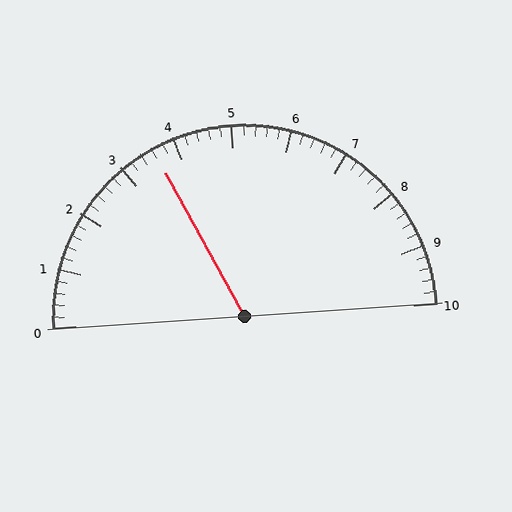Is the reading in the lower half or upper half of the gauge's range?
The reading is in the lower half of the range (0 to 10).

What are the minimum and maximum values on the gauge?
The gauge ranges from 0 to 10.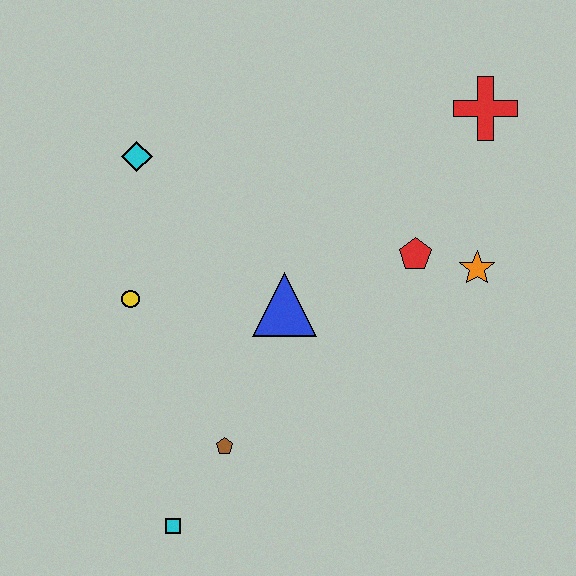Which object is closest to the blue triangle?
The red pentagon is closest to the blue triangle.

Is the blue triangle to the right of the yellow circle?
Yes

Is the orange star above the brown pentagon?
Yes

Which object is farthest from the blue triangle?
The red cross is farthest from the blue triangle.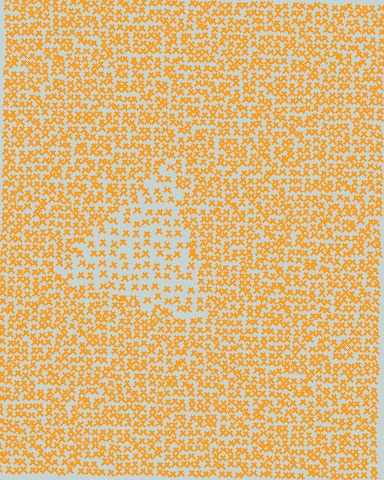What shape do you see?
I see a triangle.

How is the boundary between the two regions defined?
The boundary is defined by a change in element density (approximately 1.9x ratio). All elements are the same color, size, and shape.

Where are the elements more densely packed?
The elements are more densely packed outside the triangle boundary.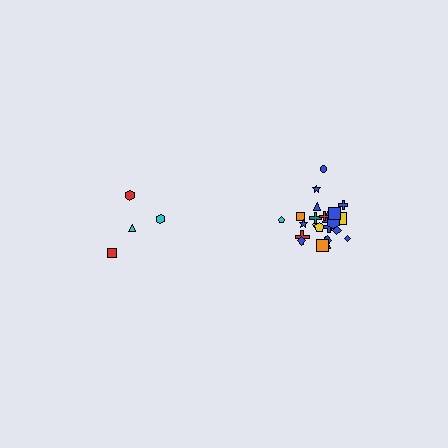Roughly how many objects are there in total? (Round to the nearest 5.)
Roughly 30 objects in total.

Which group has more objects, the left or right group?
The right group.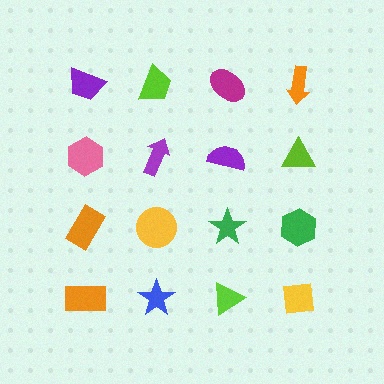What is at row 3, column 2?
A yellow circle.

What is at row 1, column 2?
A lime trapezoid.